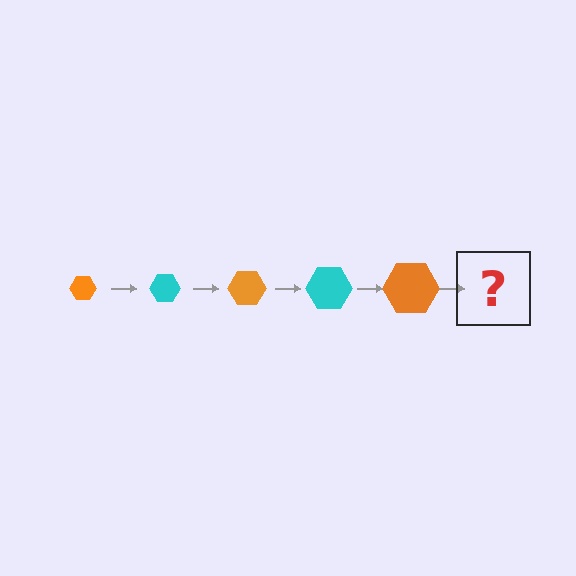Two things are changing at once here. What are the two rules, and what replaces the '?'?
The two rules are that the hexagon grows larger each step and the color cycles through orange and cyan. The '?' should be a cyan hexagon, larger than the previous one.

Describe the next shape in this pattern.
It should be a cyan hexagon, larger than the previous one.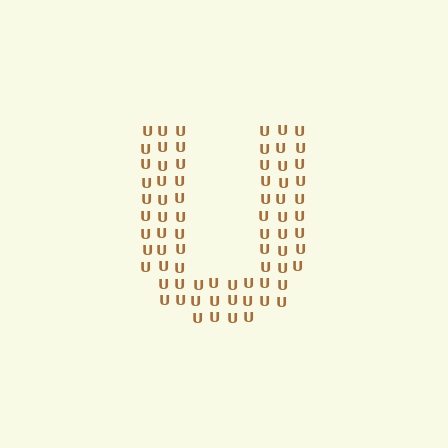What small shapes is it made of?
It is made of small letter U's.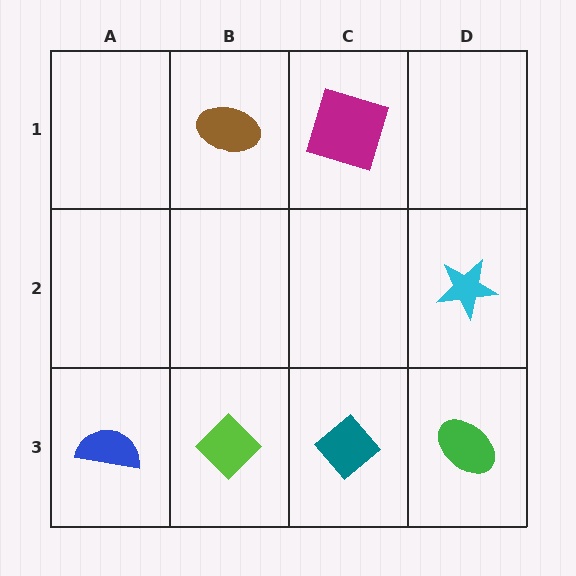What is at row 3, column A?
A blue semicircle.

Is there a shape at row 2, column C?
No, that cell is empty.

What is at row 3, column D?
A green ellipse.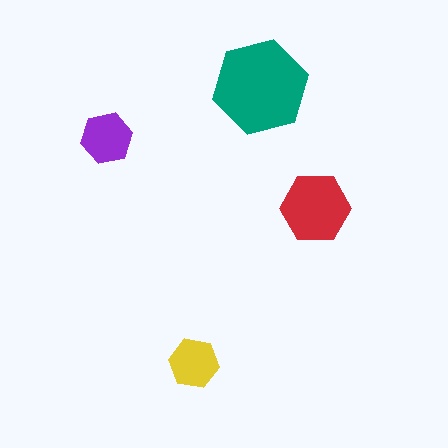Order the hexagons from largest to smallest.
the teal one, the red one, the purple one, the yellow one.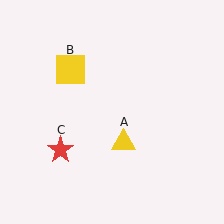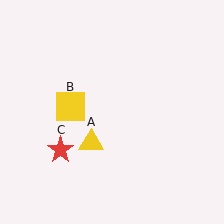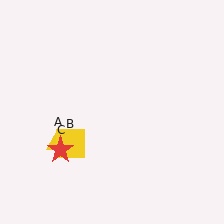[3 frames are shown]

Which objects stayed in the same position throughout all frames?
Red star (object C) remained stationary.